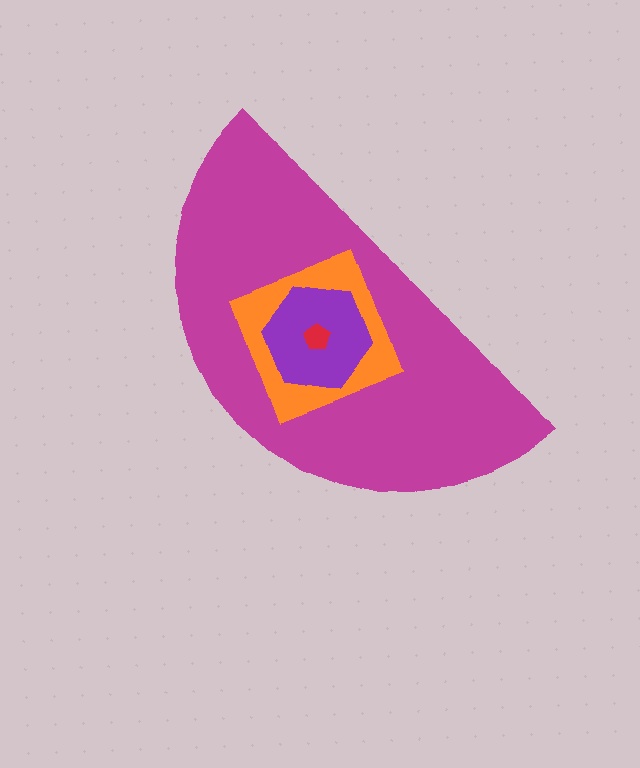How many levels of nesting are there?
4.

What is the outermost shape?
The magenta semicircle.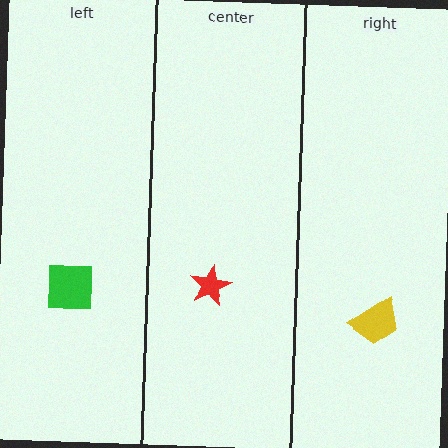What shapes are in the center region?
The red star.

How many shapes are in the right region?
1.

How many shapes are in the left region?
1.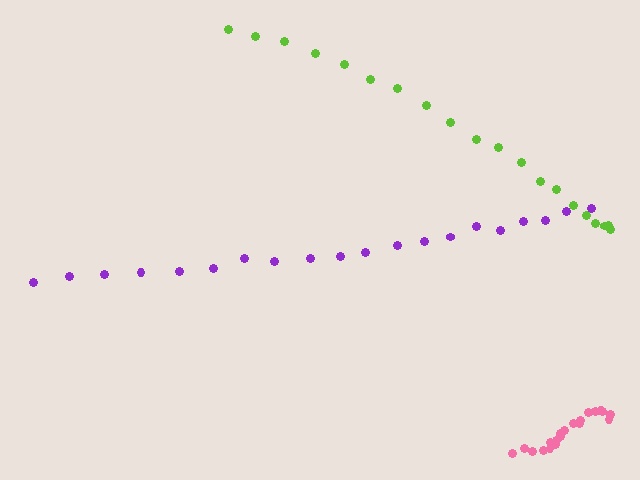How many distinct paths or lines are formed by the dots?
There are 3 distinct paths.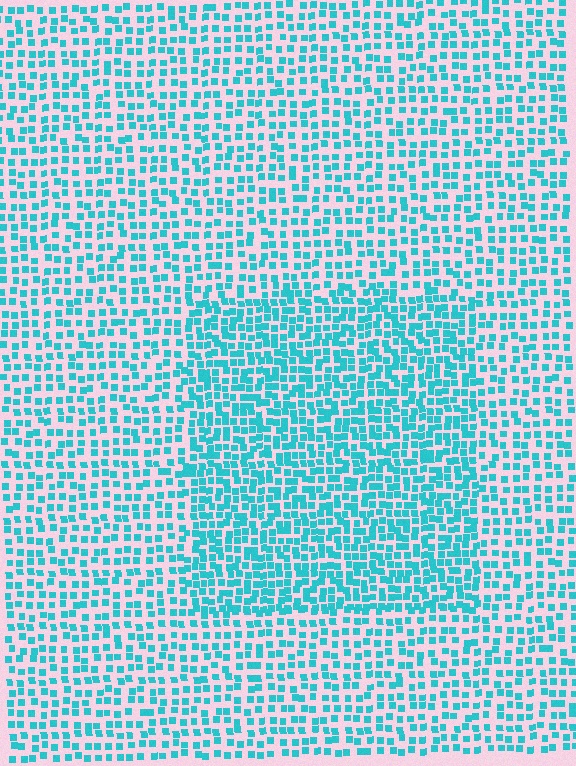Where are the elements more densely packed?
The elements are more densely packed inside the rectangle boundary.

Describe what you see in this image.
The image contains small cyan elements arranged at two different densities. A rectangle-shaped region is visible where the elements are more densely packed than the surrounding area.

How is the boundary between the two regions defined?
The boundary is defined by a change in element density (approximately 1.6x ratio). All elements are the same color, size, and shape.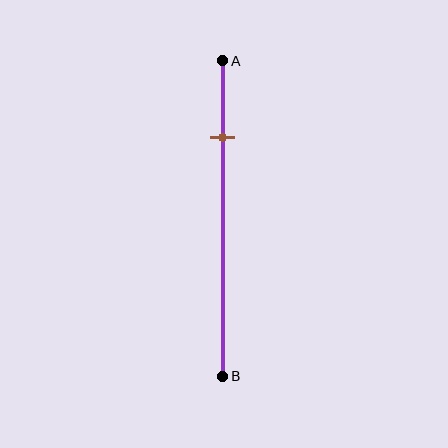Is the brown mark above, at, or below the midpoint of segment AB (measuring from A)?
The brown mark is above the midpoint of segment AB.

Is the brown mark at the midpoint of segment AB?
No, the mark is at about 25% from A, not at the 50% midpoint.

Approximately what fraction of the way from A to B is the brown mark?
The brown mark is approximately 25% of the way from A to B.